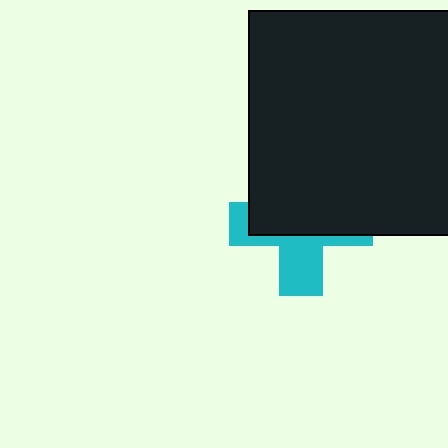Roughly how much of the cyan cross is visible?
A small part of it is visible (roughly 40%).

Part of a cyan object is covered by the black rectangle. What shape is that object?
It is a cross.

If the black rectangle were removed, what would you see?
You would see the complete cyan cross.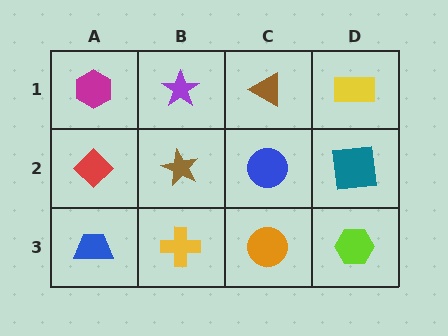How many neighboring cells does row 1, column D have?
2.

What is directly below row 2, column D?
A lime hexagon.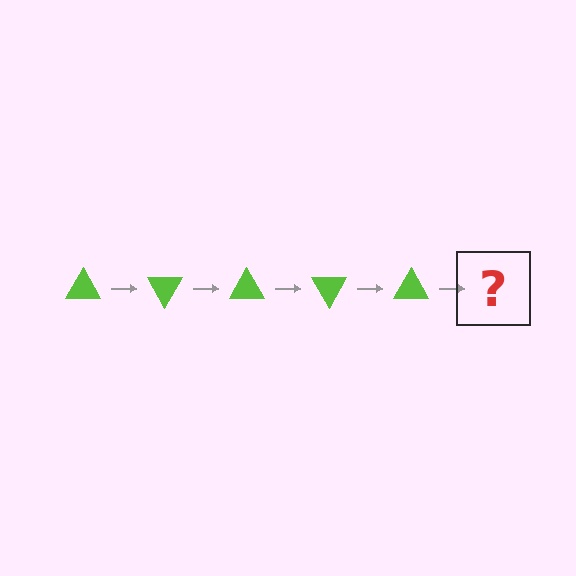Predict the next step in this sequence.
The next step is a lime triangle rotated 300 degrees.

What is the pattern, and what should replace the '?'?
The pattern is that the triangle rotates 60 degrees each step. The '?' should be a lime triangle rotated 300 degrees.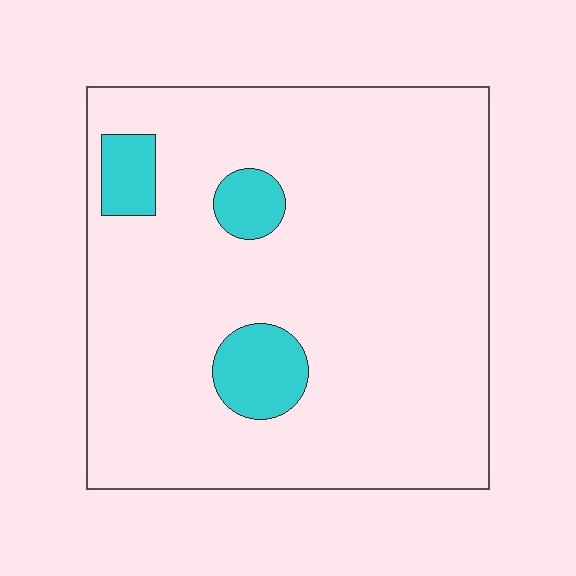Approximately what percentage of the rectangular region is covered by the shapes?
Approximately 10%.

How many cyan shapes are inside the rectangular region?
3.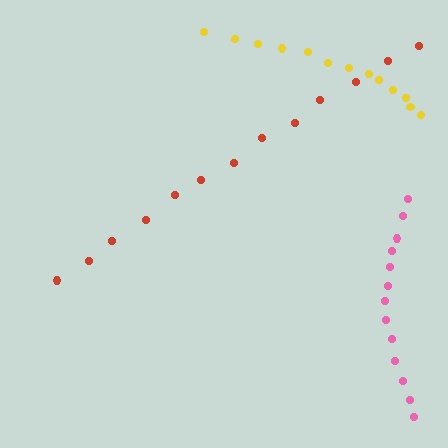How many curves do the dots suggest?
There are 3 distinct paths.